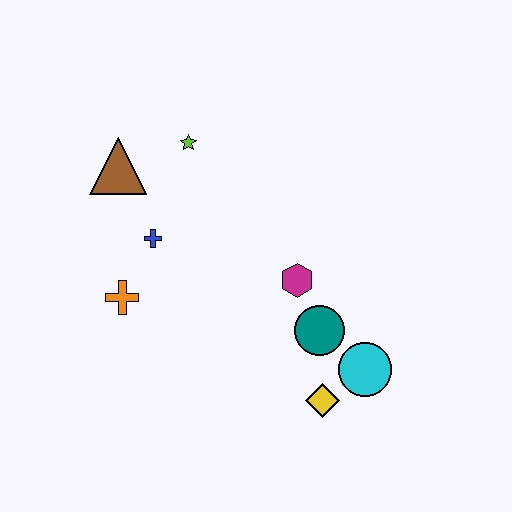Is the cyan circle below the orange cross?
Yes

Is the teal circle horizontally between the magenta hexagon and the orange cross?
No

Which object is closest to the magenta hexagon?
The teal circle is closest to the magenta hexagon.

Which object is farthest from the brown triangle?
The cyan circle is farthest from the brown triangle.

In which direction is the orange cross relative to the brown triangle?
The orange cross is below the brown triangle.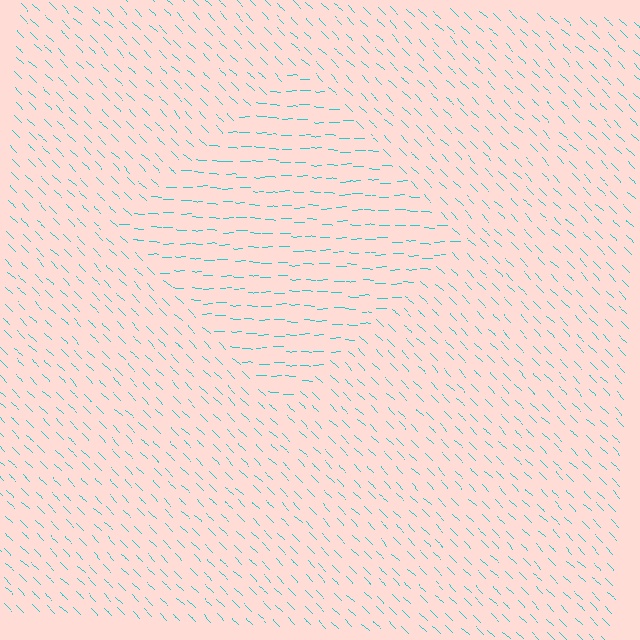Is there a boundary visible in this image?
Yes, there is a texture boundary formed by a change in line orientation.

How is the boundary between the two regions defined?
The boundary is defined purely by a change in line orientation (approximately 45 degrees difference). All lines are the same color and thickness.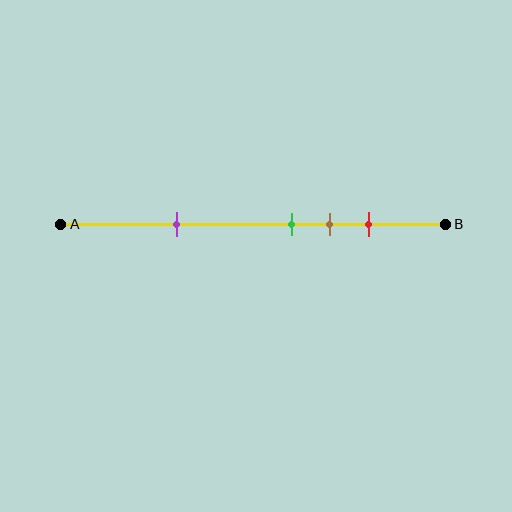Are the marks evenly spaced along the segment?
No, the marks are not evenly spaced.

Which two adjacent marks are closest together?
The green and brown marks are the closest adjacent pair.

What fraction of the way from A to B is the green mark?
The green mark is approximately 60% (0.6) of the way from A to B.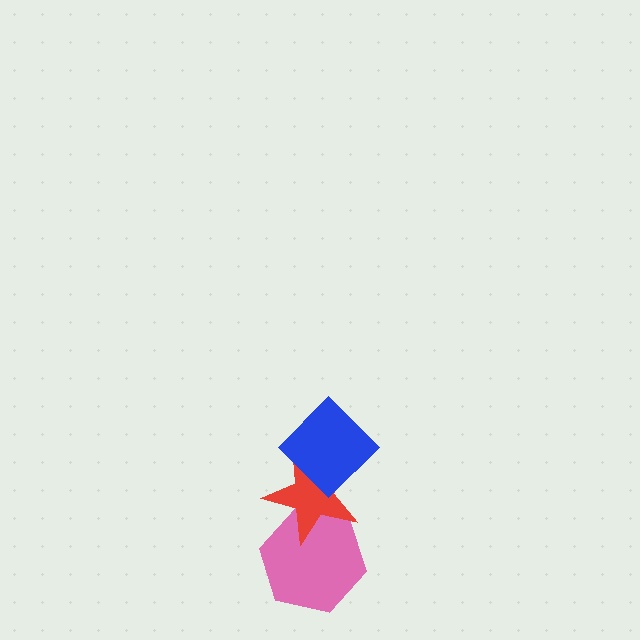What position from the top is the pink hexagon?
The pink hexagon is 3rd from the top.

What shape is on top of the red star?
The blue diamond is on top of the red star.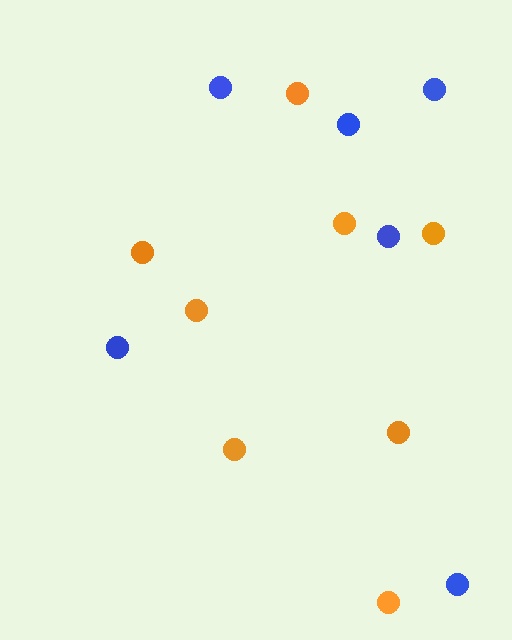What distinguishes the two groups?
There are 2 groups: one group of blue circles (6) and one group of orange circles (8).